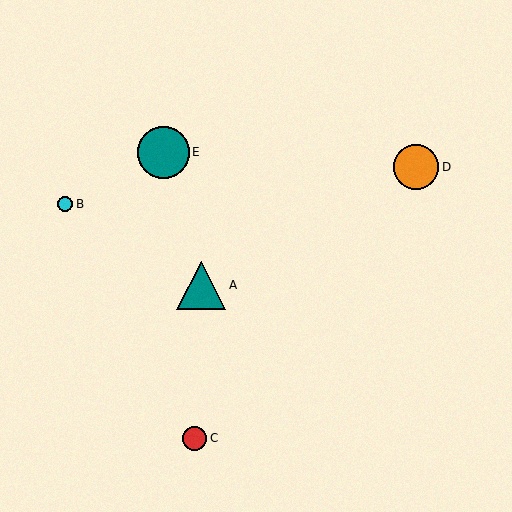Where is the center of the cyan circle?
The center of the cyan circle is at (65, 204).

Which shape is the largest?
The teal circle (labeled E) is the largest.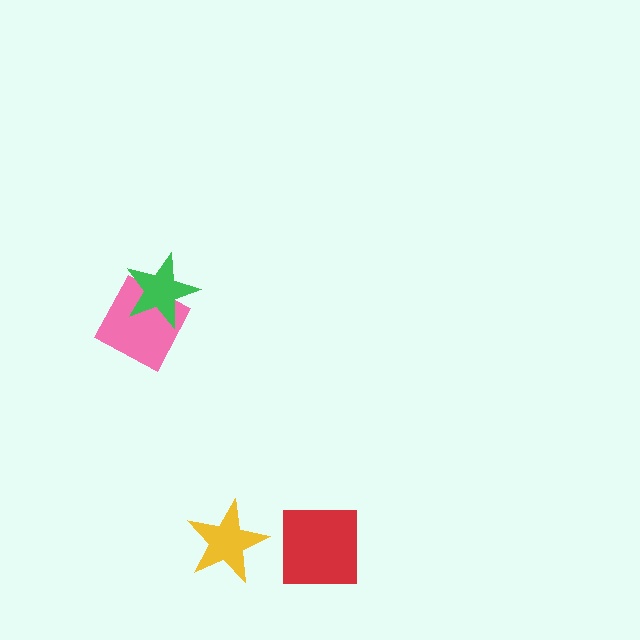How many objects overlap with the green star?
1 object overlaps with the green star.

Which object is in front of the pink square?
The green star is in front of the pink square.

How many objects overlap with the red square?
0 objects overlap with the red square.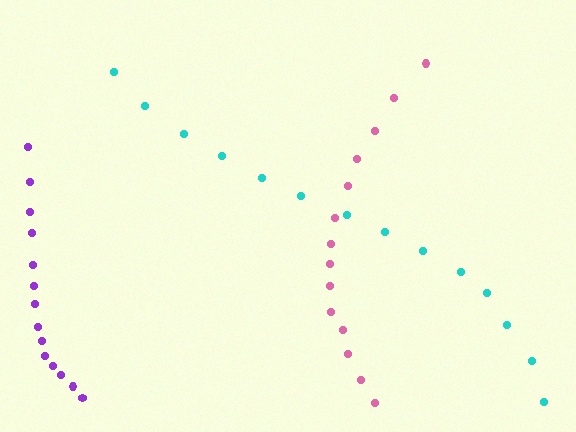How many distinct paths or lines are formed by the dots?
There are 3 distinct paths.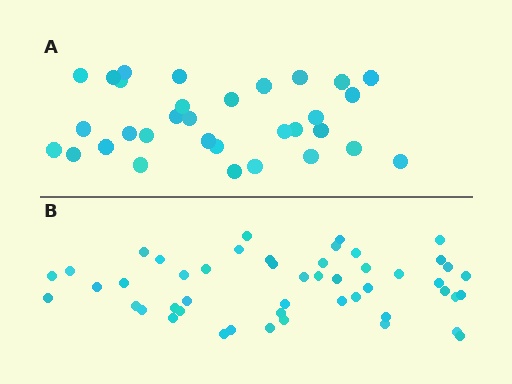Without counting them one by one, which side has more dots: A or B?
Region B (the bottom region) has more dots.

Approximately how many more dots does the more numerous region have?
Region B has approximately 15 more dots than region A.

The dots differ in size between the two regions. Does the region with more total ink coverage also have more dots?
No. Region A has more total ink coverage because its dots are larger, but region B actually contains more individual dots. Total area can be misleading — the number of items is what matters here.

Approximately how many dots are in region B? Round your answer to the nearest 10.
About 50 dots. (The exact count is 49, which rounds to 50.)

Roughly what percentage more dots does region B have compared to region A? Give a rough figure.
About 55% more.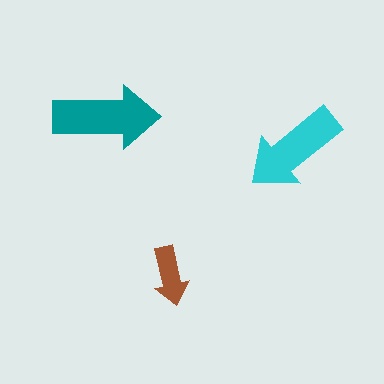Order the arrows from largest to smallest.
the teal one, the cyan one, the brown one.